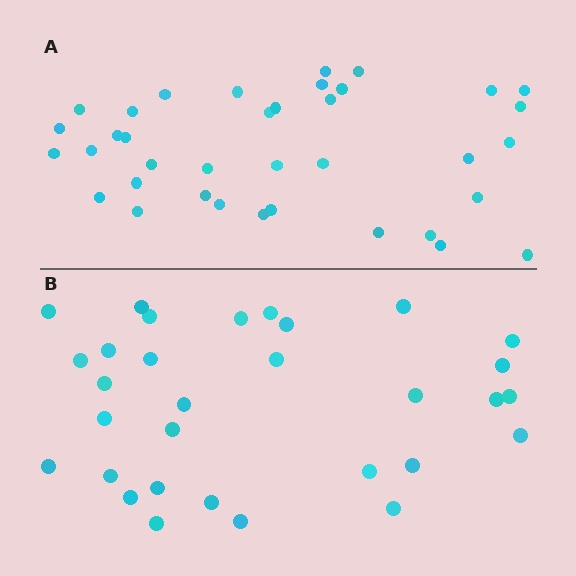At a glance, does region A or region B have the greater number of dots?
Region A (the top region) has more dots.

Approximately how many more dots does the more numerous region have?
Region A has about 6 more dots than region B.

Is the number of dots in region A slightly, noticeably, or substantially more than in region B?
Region A has only slightly more — the two regions are fairly close. The ratio is roughly 1.2 to 1.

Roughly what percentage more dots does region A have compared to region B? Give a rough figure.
About 20% more.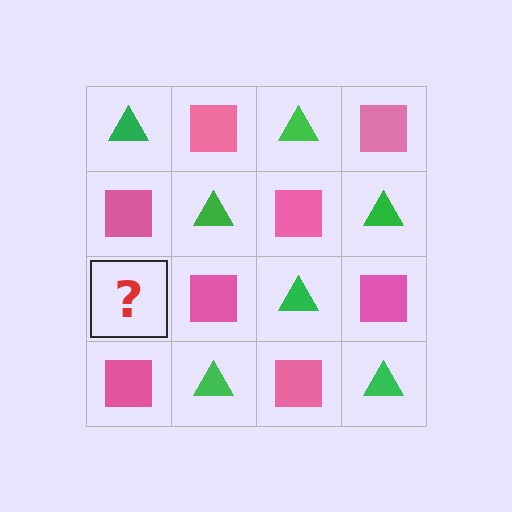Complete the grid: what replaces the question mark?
The question mark should be replaced with a green triangle.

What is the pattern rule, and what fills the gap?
The rule is that it alternates green triangle and pink square in a checkerboard pattern. The gap should be filled with a green triangle.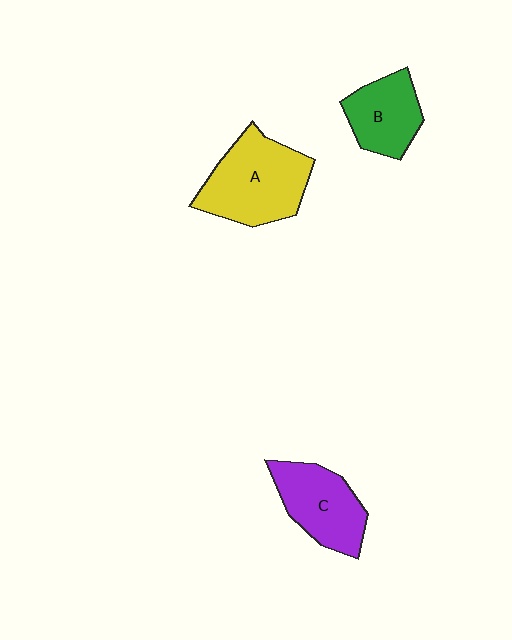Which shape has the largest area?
Shape A (yellow).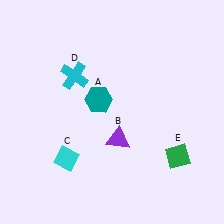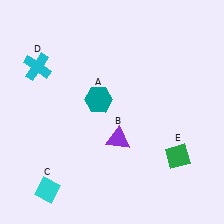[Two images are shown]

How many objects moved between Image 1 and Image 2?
2 objects moved between the two images.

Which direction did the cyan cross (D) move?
The cyan cross (D) moved left.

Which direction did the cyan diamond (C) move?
The cyan diamond (C) moved down.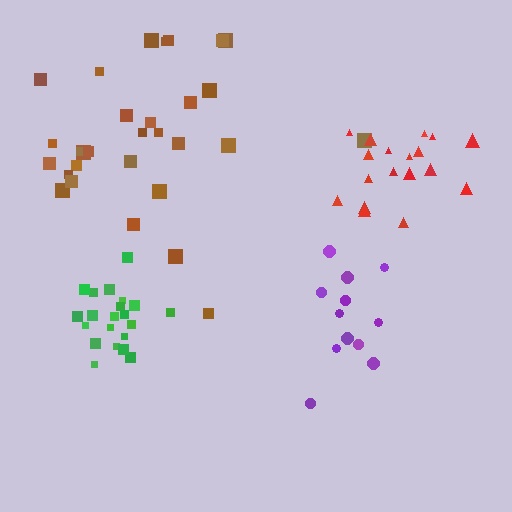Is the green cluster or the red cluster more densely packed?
Green.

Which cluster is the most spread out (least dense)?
Brown.